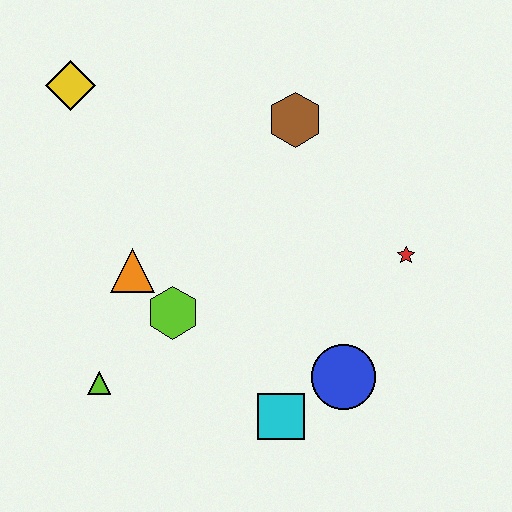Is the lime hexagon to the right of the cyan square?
No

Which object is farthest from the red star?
The yellow diamond is farthest from the red star.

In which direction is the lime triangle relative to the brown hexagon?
The lime triangle is below the brown hexagon.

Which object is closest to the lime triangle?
The lime hexagon is closest to the lime triangle.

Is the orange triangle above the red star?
No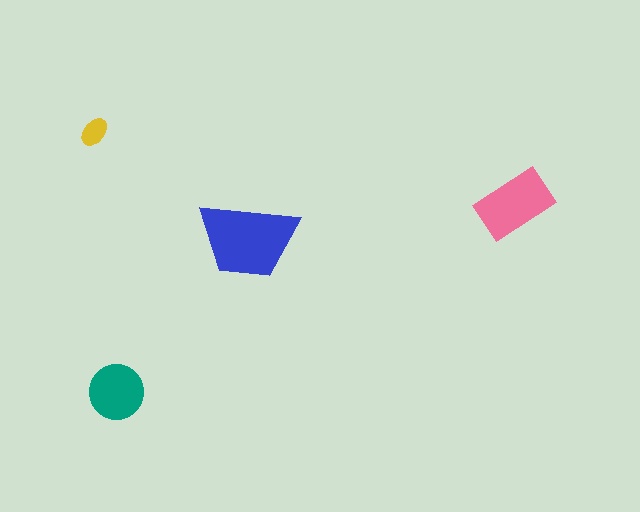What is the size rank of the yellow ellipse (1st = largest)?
4th.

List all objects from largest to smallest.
The blue trapezoid, the pink rectangle, the teal circle, the yellow ellipse.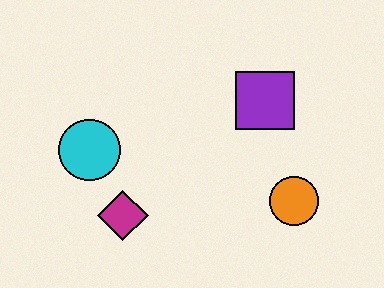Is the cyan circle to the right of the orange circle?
No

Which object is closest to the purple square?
The orange circle is closest to the purple square.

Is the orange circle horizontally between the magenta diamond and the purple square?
No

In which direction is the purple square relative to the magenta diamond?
The purple square is to the right of the magenta diamond.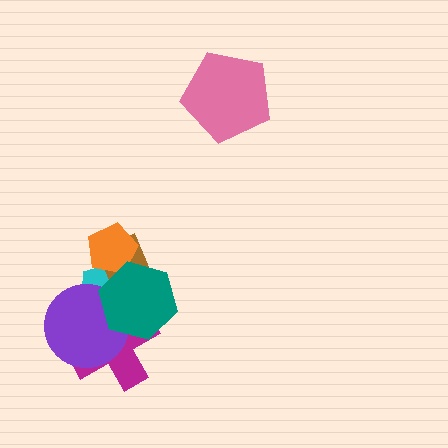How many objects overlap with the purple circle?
3 objects overlap with the purple circle.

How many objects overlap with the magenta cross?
3 objects overlap with the magenta cross.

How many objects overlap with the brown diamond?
3 objects overlap with the brown diamond.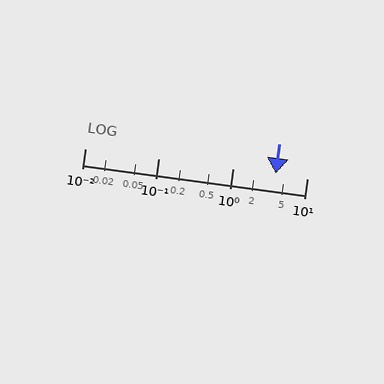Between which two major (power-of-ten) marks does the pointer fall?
The pointer is between 1 and 10.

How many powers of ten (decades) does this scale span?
The scale spans 3 decades, from 0.01 to 10.